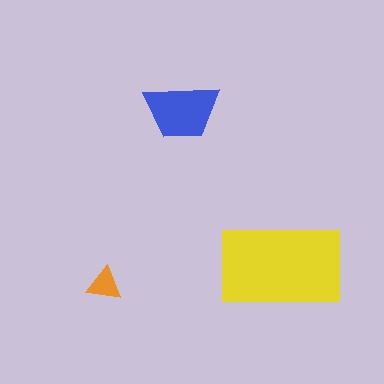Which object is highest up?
The blue trapezoid is topmost.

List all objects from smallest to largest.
The orange triangle, the blue trapezoid, the yellow rectangle.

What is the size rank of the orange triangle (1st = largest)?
3rd.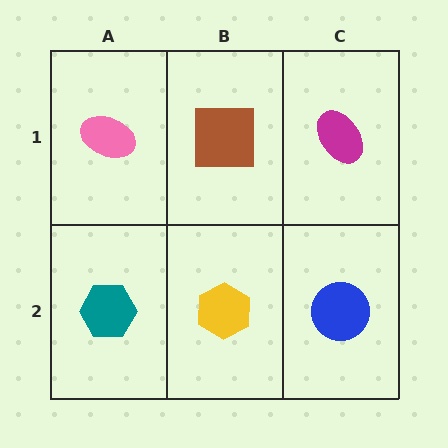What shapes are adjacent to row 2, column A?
A pink ellipse (row 1, column A), a yellow hexagon (row 2, column B).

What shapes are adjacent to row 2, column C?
A magenta ellipse (row 1, column C), a yellow hexagon (row 2, column B).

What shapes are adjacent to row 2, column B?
A brown square (row 1, column B), a teal hexagon (row 2, column A), a blue circle (row 2, column C).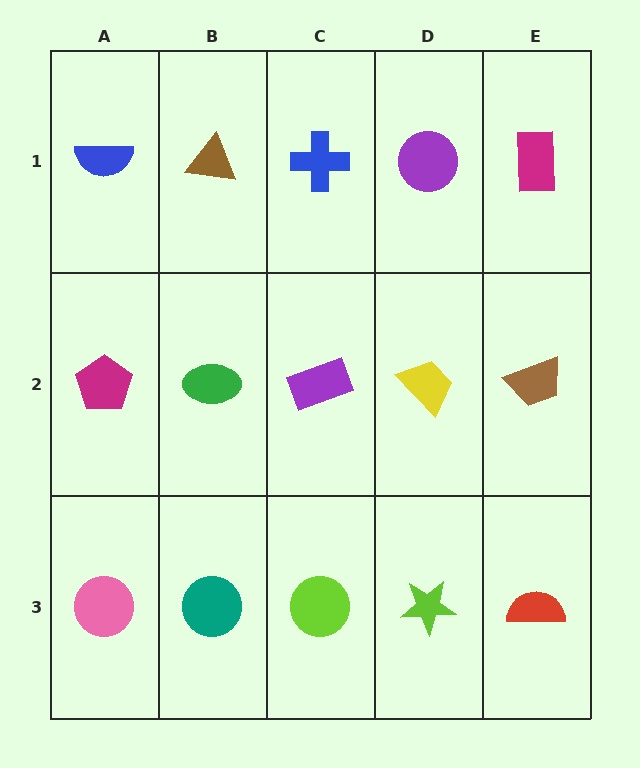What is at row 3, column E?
A red semicircle.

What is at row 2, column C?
A purple rectangle.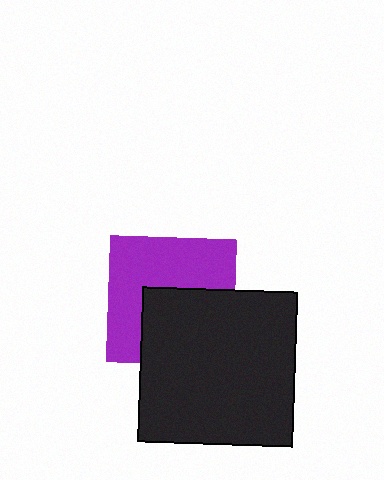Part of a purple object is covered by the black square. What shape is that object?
It is a square.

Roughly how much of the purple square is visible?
About half of it is visible (roughly 55%).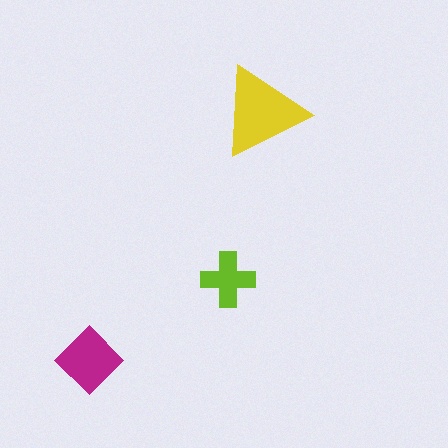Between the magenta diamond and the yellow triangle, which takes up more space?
The yellow triangle.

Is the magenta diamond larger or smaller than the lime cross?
Larger.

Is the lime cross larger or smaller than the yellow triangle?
Smaller.